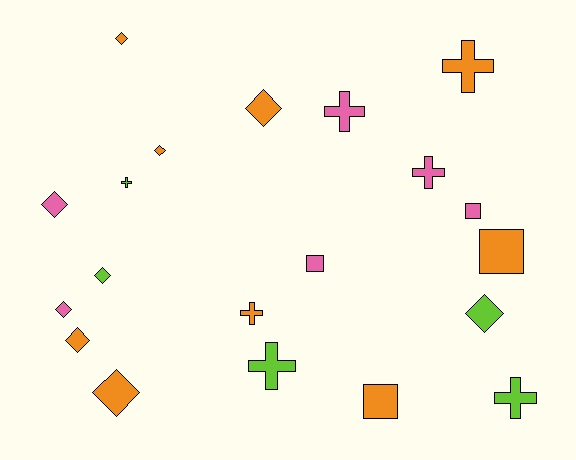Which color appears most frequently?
Orange, with 9 objects.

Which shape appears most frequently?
Diamond, with 9 objects.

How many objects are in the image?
There are 20 objects.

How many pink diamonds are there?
There are 2 pink diamonds.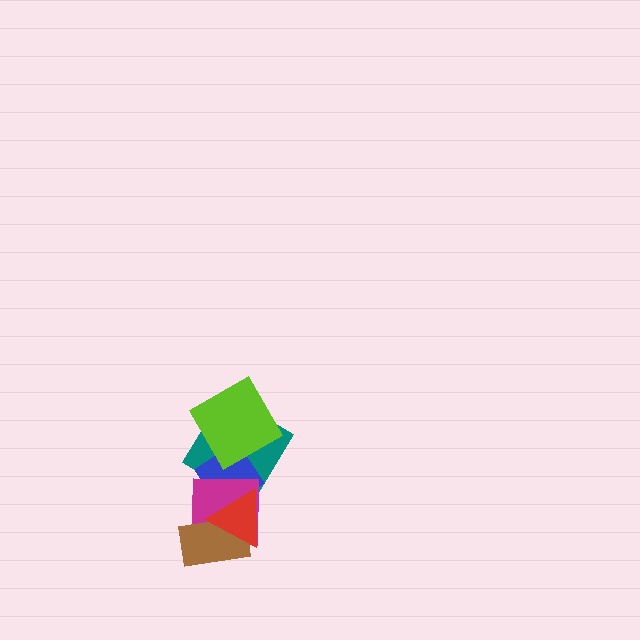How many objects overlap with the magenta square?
4 objects overlap with the magenta square.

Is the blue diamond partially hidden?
Yes, it is partially covered by another shape.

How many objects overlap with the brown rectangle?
2 objects overlap with the brown rectangle.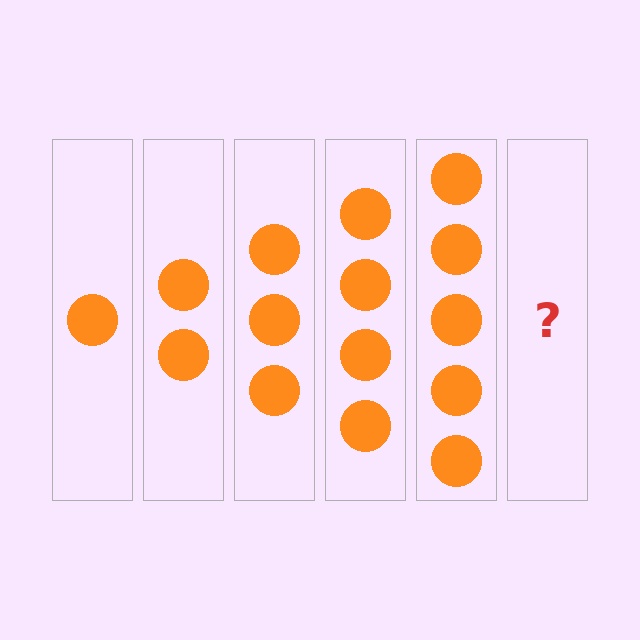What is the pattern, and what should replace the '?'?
The pattern is that each step adds one more circle. The '?' should be 6 circles.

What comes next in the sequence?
The next element should be 6 circles.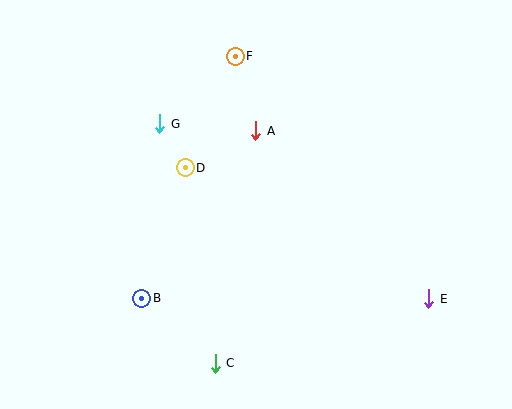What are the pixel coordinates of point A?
Point A is at (256, 131).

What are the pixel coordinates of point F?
Point F is at (235, 56).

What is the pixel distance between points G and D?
The distance between G and D is 51 pixels.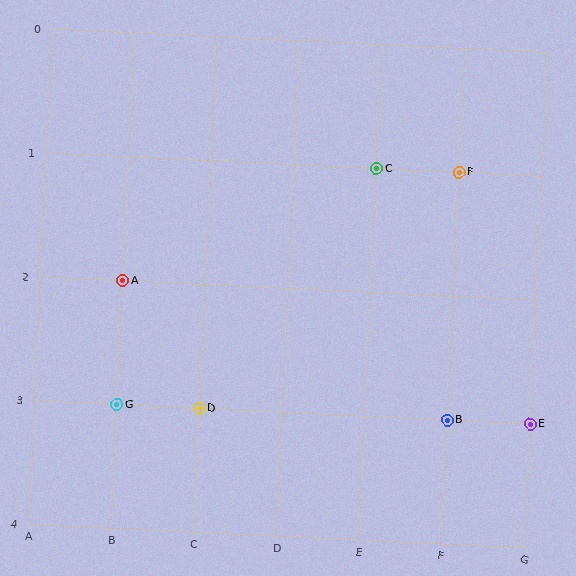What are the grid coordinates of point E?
Point E is at grid coordinates (G, 3).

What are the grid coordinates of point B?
Point B is at grid coordinates (F, 3).